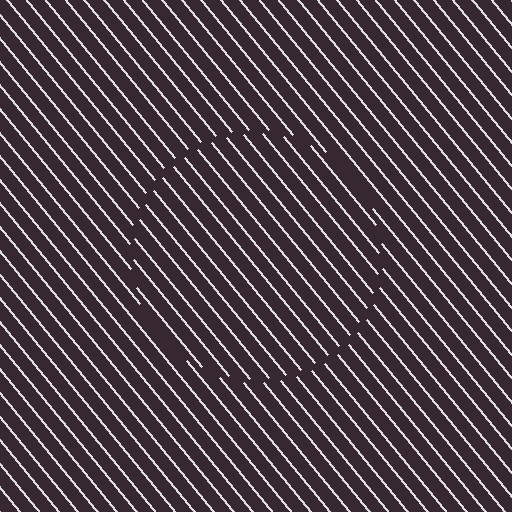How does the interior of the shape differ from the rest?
The interior of the shape contains the same grating, shifted by half a period — the contour is defined by the phase discontinuity where line-ends from the inner and outer gratings abut.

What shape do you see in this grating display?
An illusory circle. The interior of the shape contains the same grating, shifted by half a period — the contour is defined by the phase discontinuity where line-ends from the inner and outer gratings abut.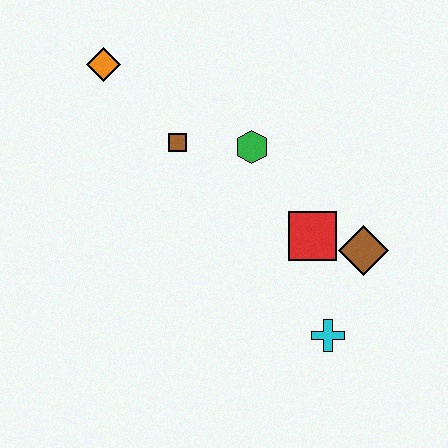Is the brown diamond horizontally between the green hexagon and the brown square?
No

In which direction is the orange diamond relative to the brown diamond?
The orange diamond is to the left of the brown diamond.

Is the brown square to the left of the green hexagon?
Yes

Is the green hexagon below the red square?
No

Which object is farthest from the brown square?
The cyan cross is farthest from the brown square.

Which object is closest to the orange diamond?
The brown square is closest to the orange diamond.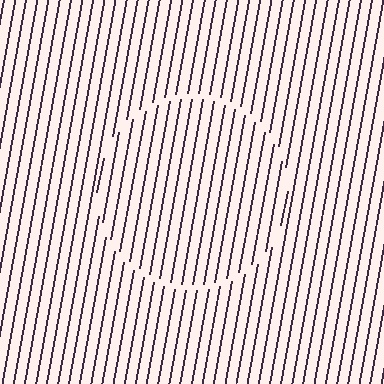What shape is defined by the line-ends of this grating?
An illusory circle. The interior of the shape contains the same grating, shifted by half a period — the contour is defined by the phase discontinuity where line-ends from the inner and outer gratings abut.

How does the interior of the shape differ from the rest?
The interior of the shape contains the same grating, shifted by half a period — the contour is defined by the phase discontinuity where line-ends from the inner and outer gratings abut.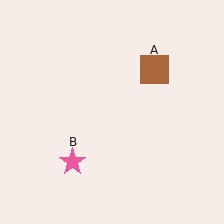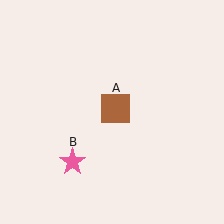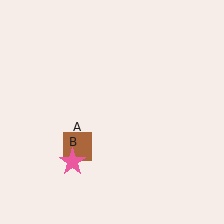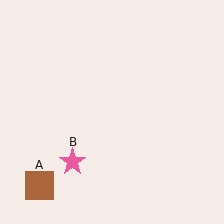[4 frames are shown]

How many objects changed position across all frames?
1 object changed position: brown square (object A).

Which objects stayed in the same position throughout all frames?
Pink star (object B) remained stationary.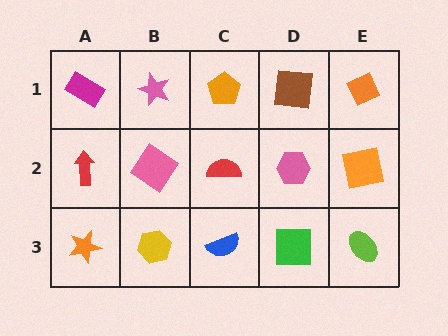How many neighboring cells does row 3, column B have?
3.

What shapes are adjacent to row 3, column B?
A pink diamond (row 2, column B), an orange star (row 3, column A), a blue semicircle (row 3, column C).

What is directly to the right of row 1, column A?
A pink star.